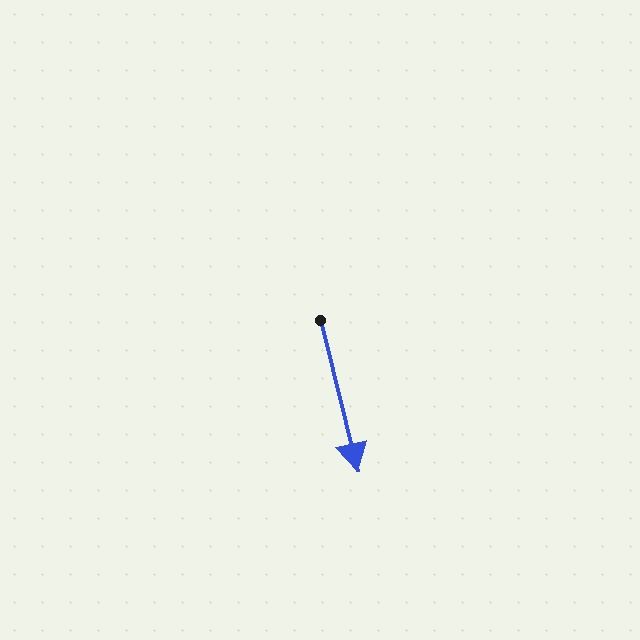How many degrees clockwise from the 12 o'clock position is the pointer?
Approximately 166 degrees.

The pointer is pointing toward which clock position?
Roughly 6 o'clock.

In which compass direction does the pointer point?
South.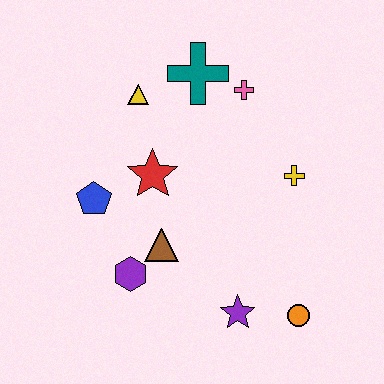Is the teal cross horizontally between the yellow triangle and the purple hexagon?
No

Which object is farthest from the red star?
The orange circle is farthest from the red star.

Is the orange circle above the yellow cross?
No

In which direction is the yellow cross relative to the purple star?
The yellow cross is above the purple star.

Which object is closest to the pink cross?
The teal cross is closest to the pink cross.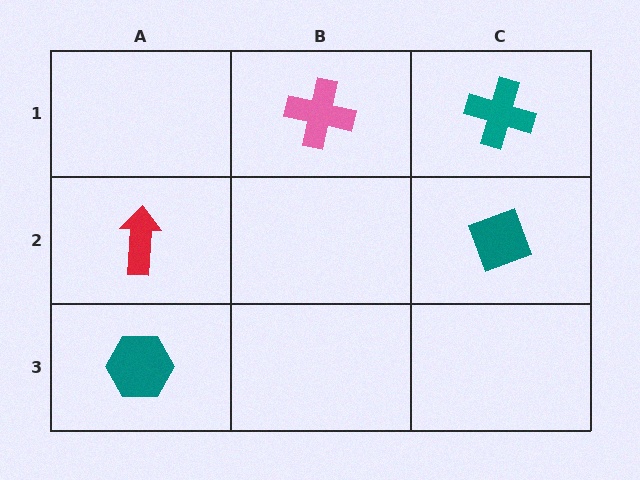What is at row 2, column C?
A teal diamond.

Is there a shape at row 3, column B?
No, that cell is empty.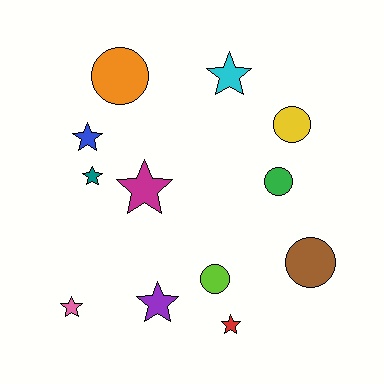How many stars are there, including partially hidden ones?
There are 7 stars.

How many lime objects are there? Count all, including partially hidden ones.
There is 1 lime object.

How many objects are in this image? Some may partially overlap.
There are 12 objects.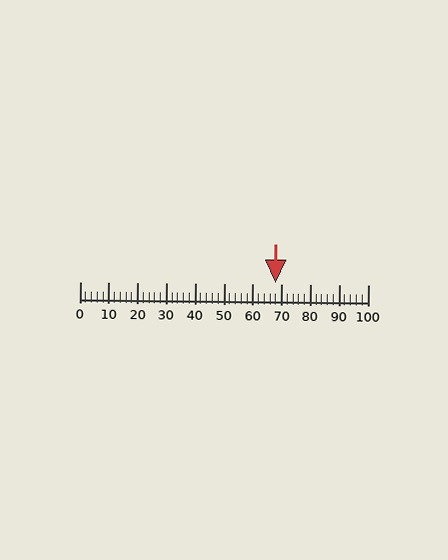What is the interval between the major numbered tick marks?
The major tick marks are spaced 10 units apart.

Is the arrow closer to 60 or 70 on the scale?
The arrow is closer to 70.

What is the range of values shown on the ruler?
The ruler shows values from 0 to 100.